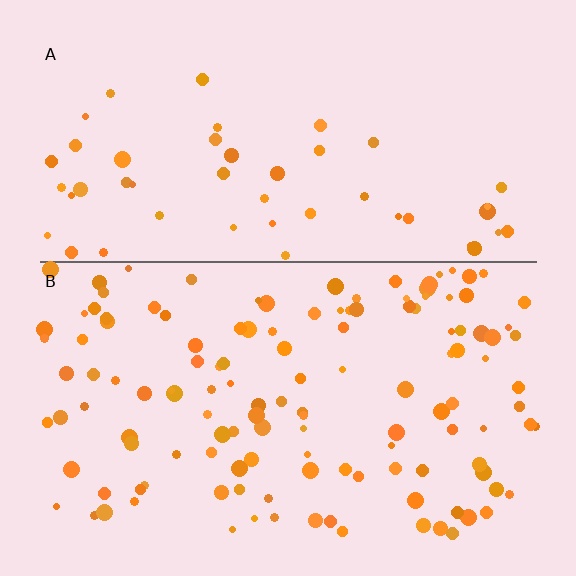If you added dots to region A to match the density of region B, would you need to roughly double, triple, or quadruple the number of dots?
Approximately triple.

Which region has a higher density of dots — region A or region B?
B (the bottom).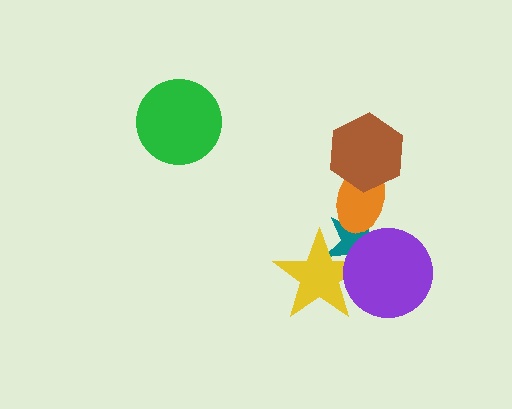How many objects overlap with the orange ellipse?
2 objects overlap with the orange ellipse.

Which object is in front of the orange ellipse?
The brown hexagon is in front of the orange ellipse.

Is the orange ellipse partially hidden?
Yes, it is partially covered by another shape.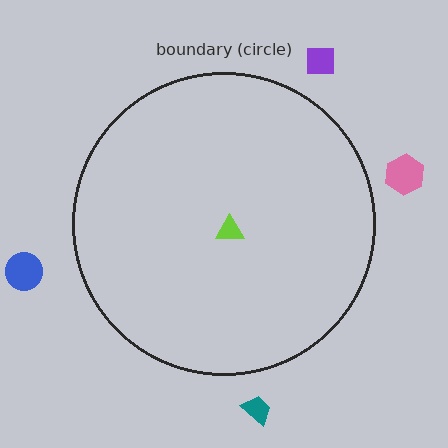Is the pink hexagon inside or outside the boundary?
Outside.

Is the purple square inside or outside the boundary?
Outside.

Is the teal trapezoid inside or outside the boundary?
Outside.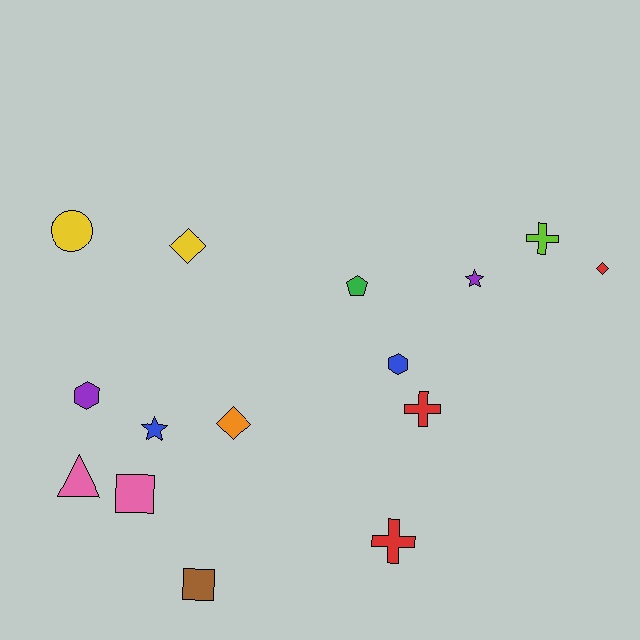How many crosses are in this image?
There are 3 crosses.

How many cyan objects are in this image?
There are no cyan objects.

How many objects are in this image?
There are 15 objects.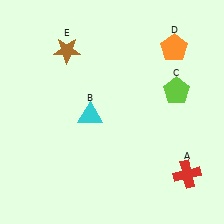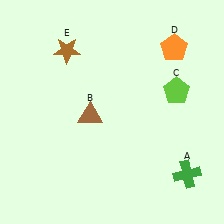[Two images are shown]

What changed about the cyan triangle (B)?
In Image 1, B is cyan. In Image 2, it changed to brown.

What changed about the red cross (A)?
In Image 1, A is red. In Image 2, it changed to green.